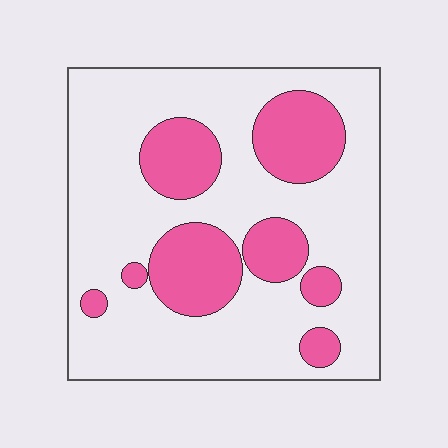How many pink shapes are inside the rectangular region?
8.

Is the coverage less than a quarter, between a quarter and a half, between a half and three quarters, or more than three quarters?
Between a quarter and a half.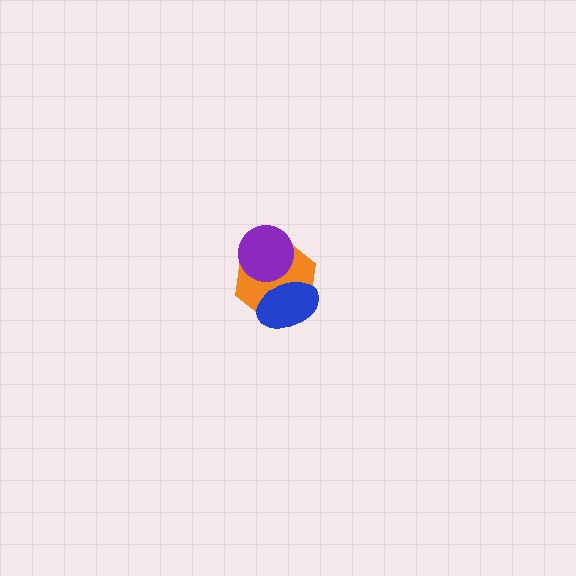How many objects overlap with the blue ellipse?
1 object overlaps with the blue ellipse.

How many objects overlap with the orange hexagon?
2 objects overlap with the orange hexagon.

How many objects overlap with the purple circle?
1 object overlaps with the purple circle.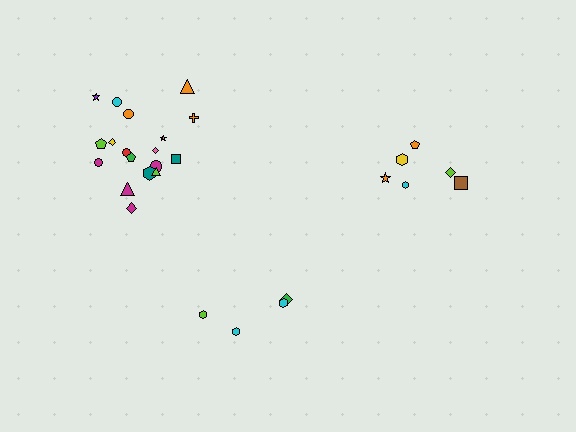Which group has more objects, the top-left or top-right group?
The top-left group.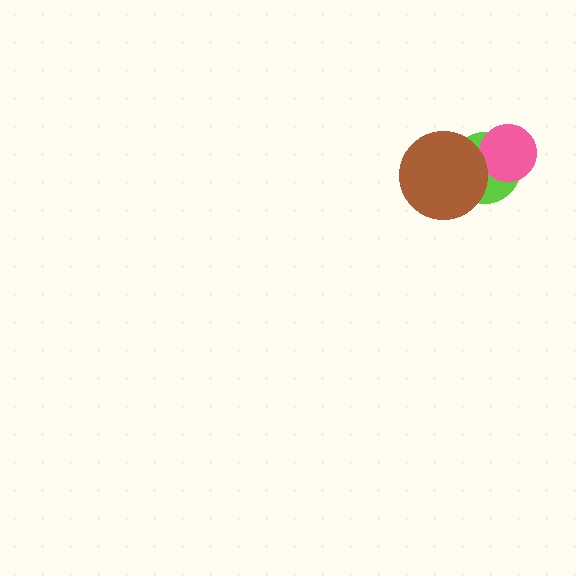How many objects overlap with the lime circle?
2 objects overlap with the lime circle.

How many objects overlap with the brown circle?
1 object overlaps with the brown circle.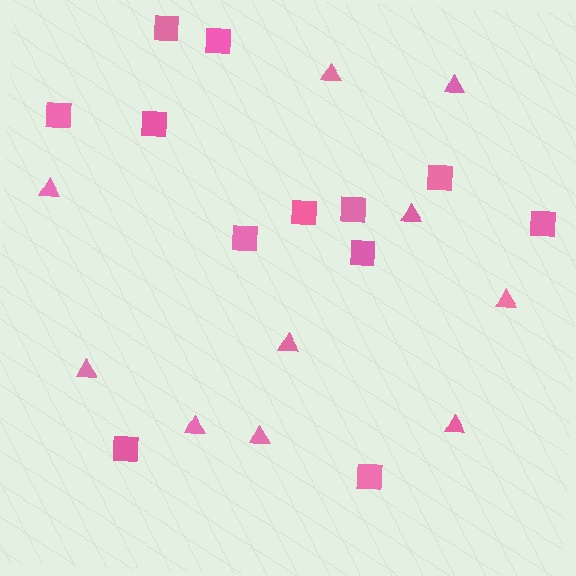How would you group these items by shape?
There are 2 groups: one group of squares (12) and one group of triangles (10).